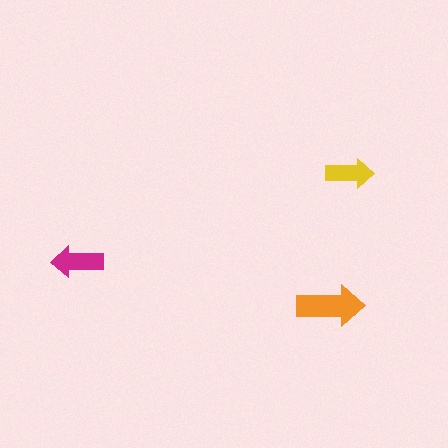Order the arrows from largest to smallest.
the orange one, the magenta one, the yellow one.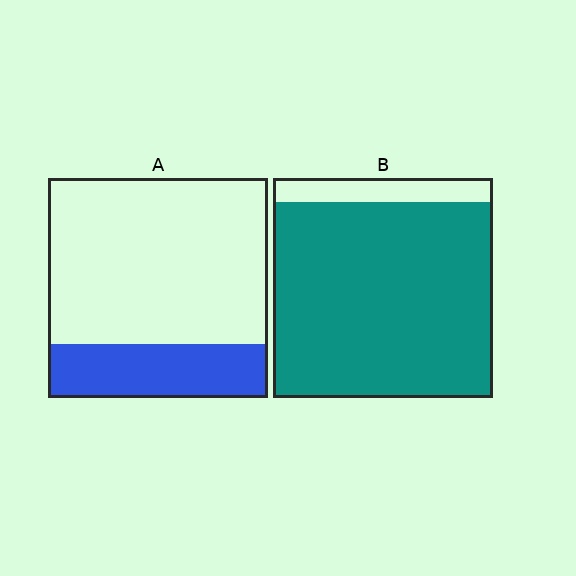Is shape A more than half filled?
No.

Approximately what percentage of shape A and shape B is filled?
A is approximately 25% and B is approximately 90%.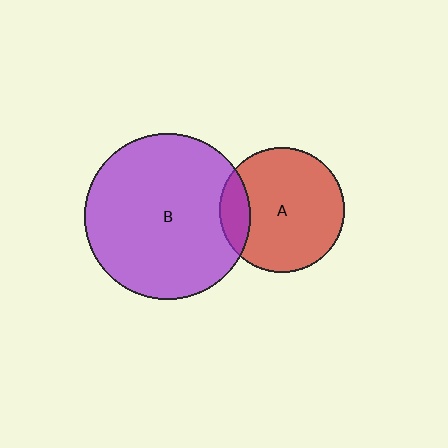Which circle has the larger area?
Circle B (purple).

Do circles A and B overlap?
Yes.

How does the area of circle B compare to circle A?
Approximately 1.8 times.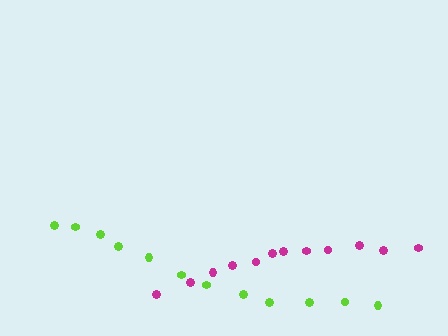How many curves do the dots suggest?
There are 2 distinct paths.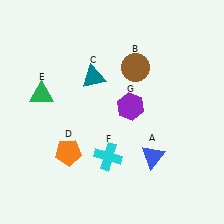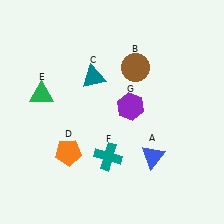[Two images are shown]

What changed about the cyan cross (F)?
In Image 1, F is cyan. In Image 2, it changed to teal.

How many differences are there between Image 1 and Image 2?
There is 1 difference between the two images.